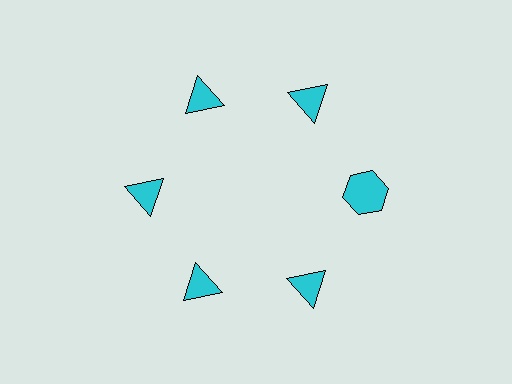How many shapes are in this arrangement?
There are 6 shapes arranged in a ring pattern.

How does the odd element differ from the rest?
It has a different shape: hexagon instead of triangle.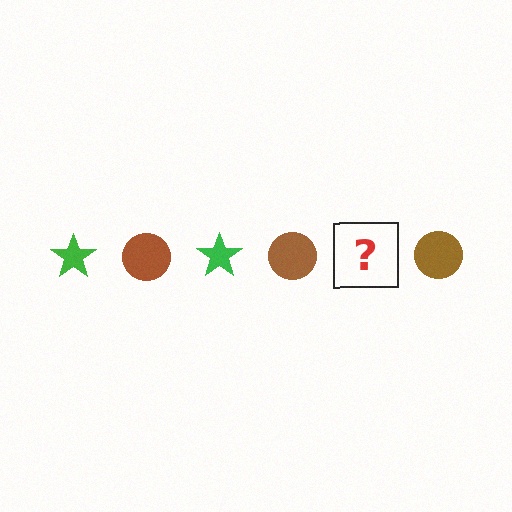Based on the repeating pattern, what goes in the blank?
The blank should be a green star.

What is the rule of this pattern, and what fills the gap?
The rule is that the pattern alternates between green star and brown circle. The gap should be filled with a green star.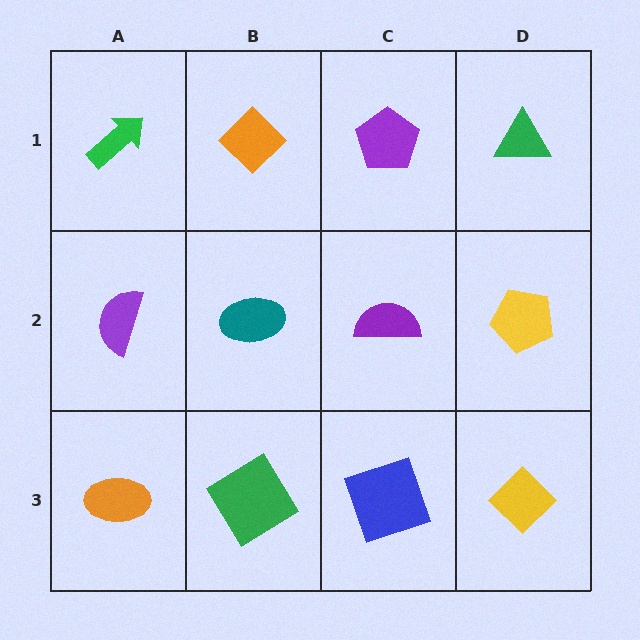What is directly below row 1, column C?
A purple semicircle.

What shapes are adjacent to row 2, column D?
A green triangle (row 1, column D), a yellow diamond (row 3, column D), a purple semicircle (row 2, column C).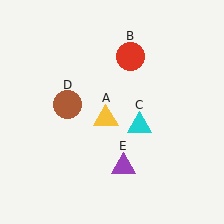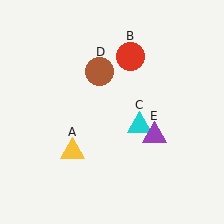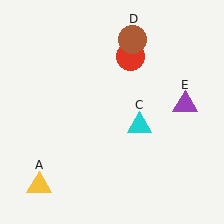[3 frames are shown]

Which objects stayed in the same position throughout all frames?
Red circle (object B) and cyan triangle (object C) remained stationary.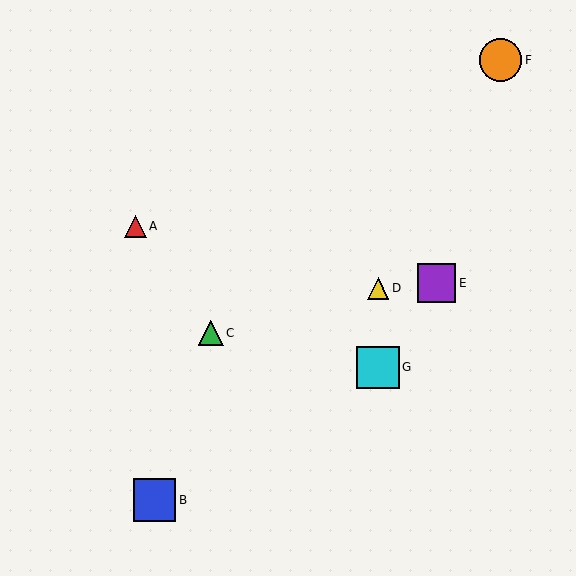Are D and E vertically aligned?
No, D is at x≈378 and E is at x≈436.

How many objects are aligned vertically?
2 objects (D, G) are aligned vertically.